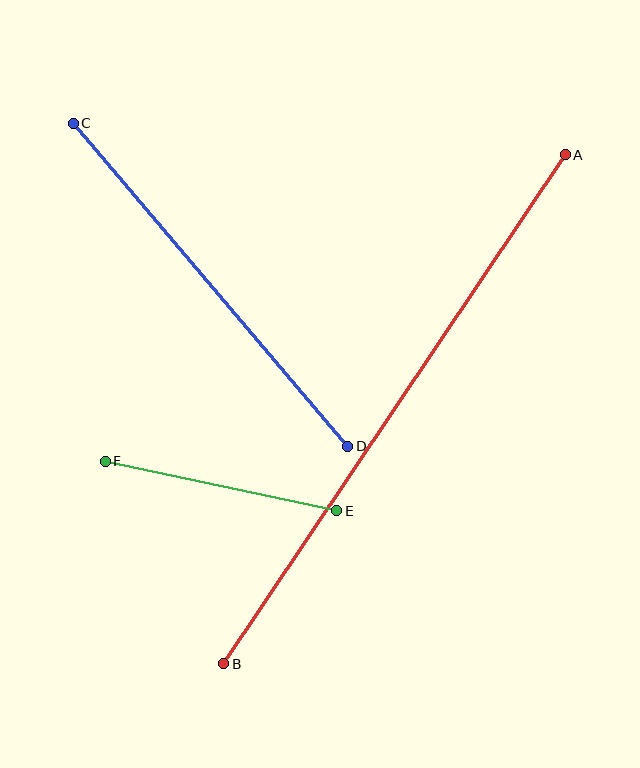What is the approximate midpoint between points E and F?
The midpoint is at approximately (221, 486) pixels.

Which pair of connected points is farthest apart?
Points A and B are farthest apart.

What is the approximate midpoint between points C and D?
The midpoint is at approximately (210, 285) pixels.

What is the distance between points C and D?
The distance is approximately 424 pixels.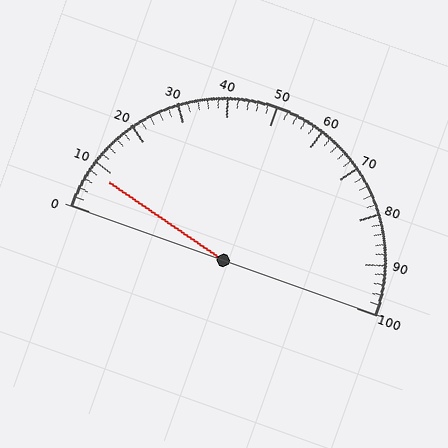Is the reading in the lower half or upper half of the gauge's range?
The reading is in the lower half of the range (0 to 100).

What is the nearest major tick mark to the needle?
The nearest major tick mark is 10.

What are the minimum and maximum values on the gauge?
The gauge ranges from 0 to 100.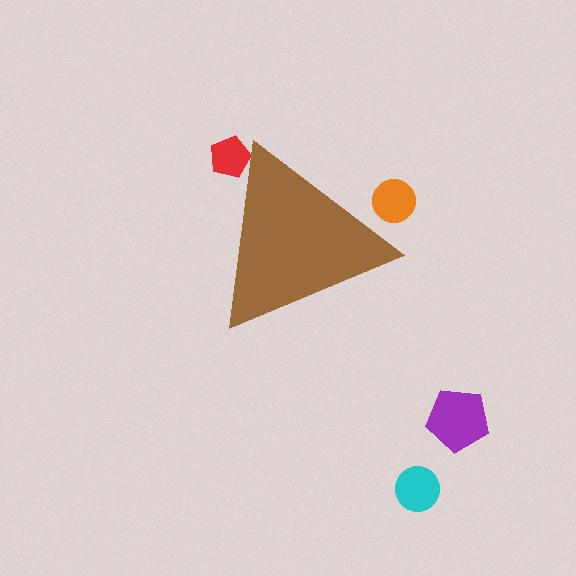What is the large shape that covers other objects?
A brown triangle.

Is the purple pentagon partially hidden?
No, the purple pentagon is fully visible.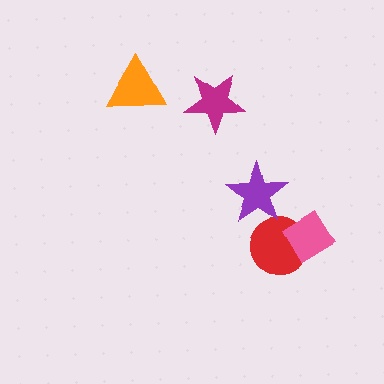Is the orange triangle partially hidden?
No, no other shape covers it.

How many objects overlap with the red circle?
1 object overlaps with the red circle.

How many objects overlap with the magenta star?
0 objects overlap with the magenta star.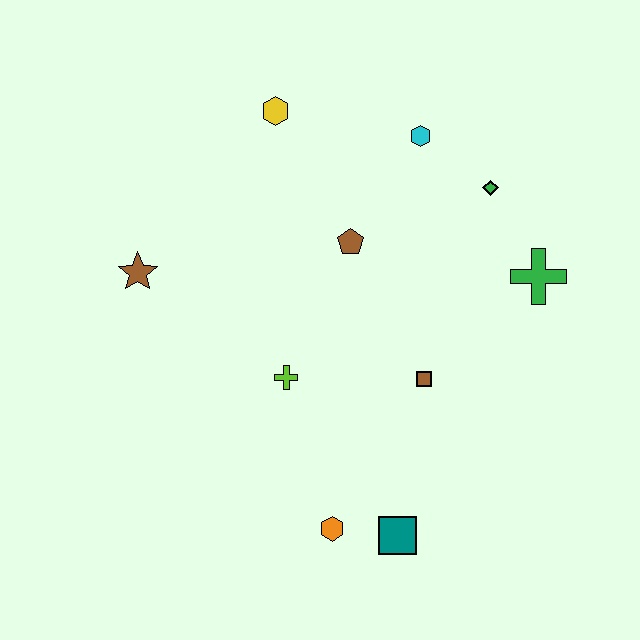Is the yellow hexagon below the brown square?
No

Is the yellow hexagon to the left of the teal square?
Yes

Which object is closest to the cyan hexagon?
The green diamond is closest to the cyan hexagon.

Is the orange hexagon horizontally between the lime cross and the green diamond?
Yes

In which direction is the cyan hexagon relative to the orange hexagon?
The cyan hexagon is above the orange hexagon.